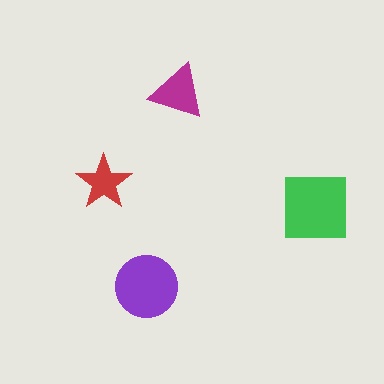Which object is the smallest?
The red star.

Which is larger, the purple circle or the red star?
The purple circle.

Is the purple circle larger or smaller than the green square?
Smaller.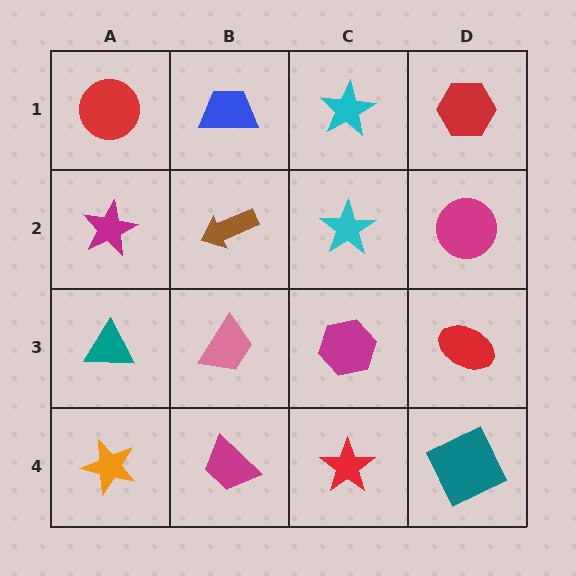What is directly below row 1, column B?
A brown arrow.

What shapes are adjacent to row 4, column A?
A teal triangle (row 3, column A), a magenta trapezoid (row 4, column B).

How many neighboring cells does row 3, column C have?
4.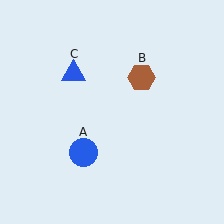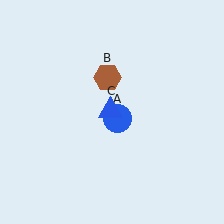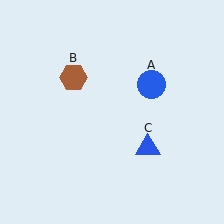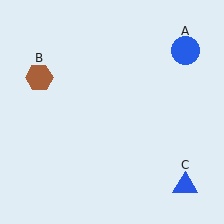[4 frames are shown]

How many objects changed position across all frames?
3 objects changed position: blue circle (object A), brown hexagon (object B), blue triangle (object C).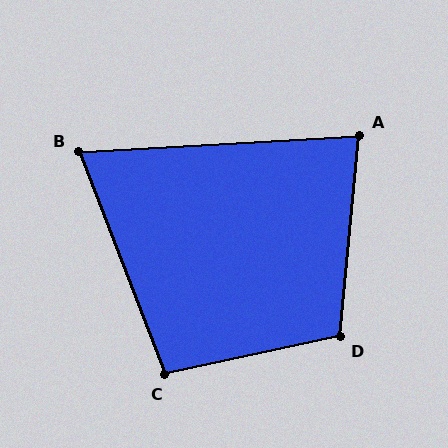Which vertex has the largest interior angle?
D, at approximately 108 degrees.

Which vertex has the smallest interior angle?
B, at approximately 72 degrees.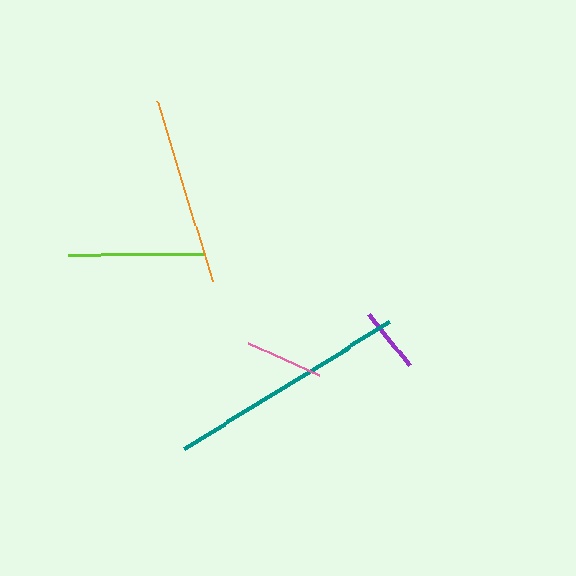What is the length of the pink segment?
The pink segment is approximately 77 pixels long.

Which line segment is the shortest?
The purple line is the shortest at approximately 64 pixels.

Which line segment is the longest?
The teal line is the longest at approximately 241 pixels.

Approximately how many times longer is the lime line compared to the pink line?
The lime line is approximately 1.8 times the length of the pink line.